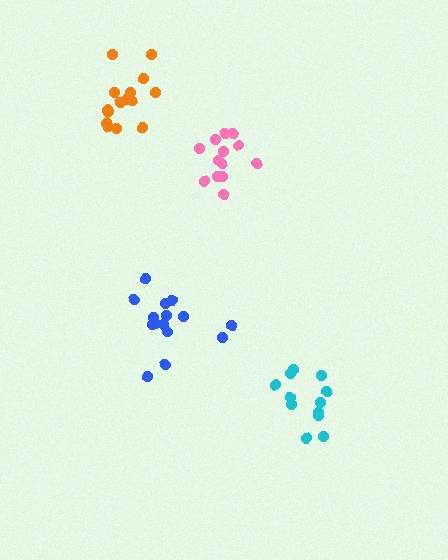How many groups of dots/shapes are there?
There are 4 groups.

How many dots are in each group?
Group 1: 13 dots, Group 2: 12 dots, Group 3: 15 dots, Group 4: 15 dots (55 total).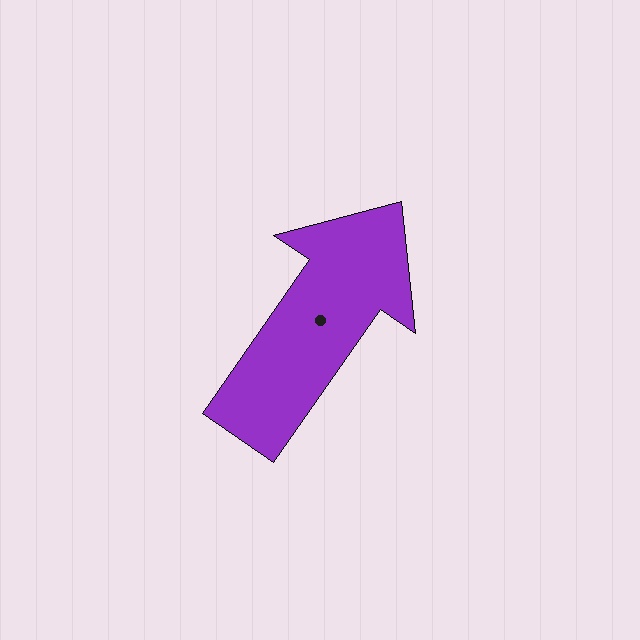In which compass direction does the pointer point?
Northeast.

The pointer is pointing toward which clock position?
Roughly 1 o'clock.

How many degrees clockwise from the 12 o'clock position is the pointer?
Approximately 35 degrees.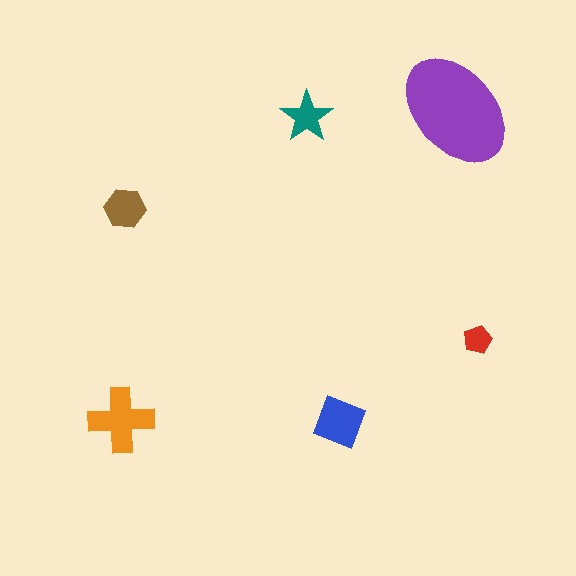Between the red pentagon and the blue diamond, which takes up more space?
The blue diamond.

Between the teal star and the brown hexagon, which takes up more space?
The brown hexagon.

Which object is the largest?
The purple ellipse.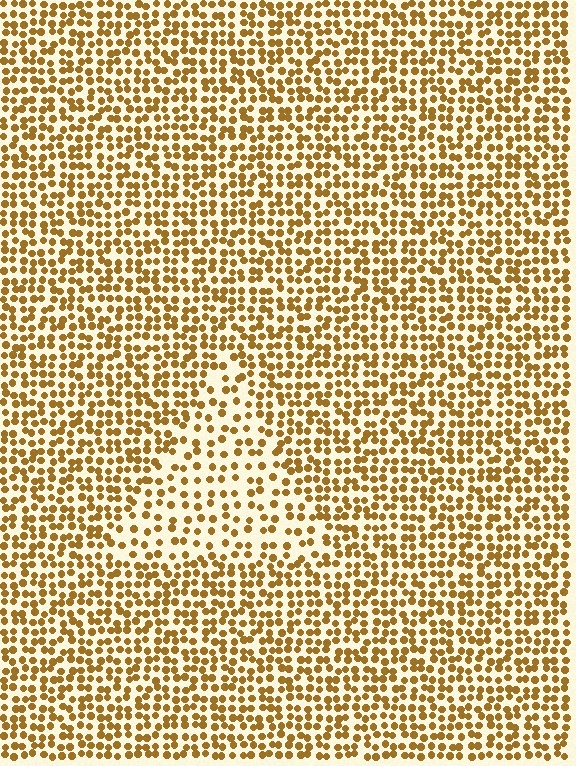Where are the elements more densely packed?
The elements are more densely packed outside the triangle boundary.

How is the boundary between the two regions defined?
The boundary is defined by a change in element density (approximately 1.8x ratio). All elements are the same color, size, and shape.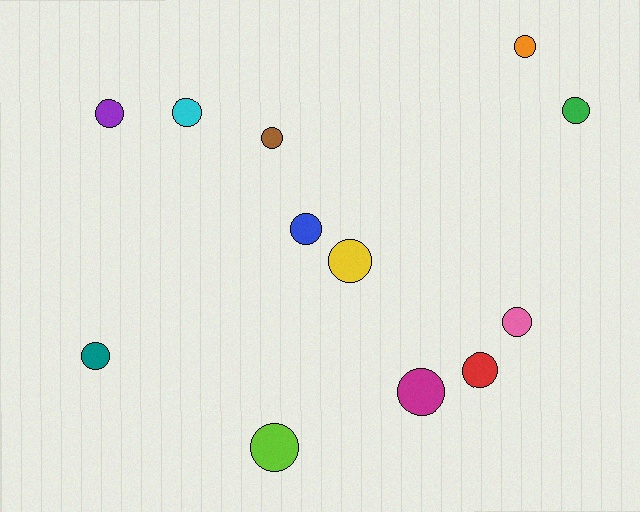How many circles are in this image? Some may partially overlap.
There are 12 circles.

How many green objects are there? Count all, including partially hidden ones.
There is 1 green object.